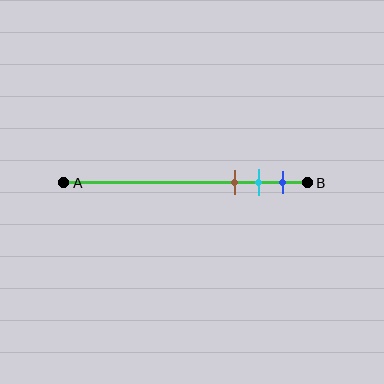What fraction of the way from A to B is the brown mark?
The brown mark is approximately 70% (0.7) of the way from A to B.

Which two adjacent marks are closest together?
The cyan and blue marks are the closest adjacent pair.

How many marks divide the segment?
There are 3 marks dividing the segment.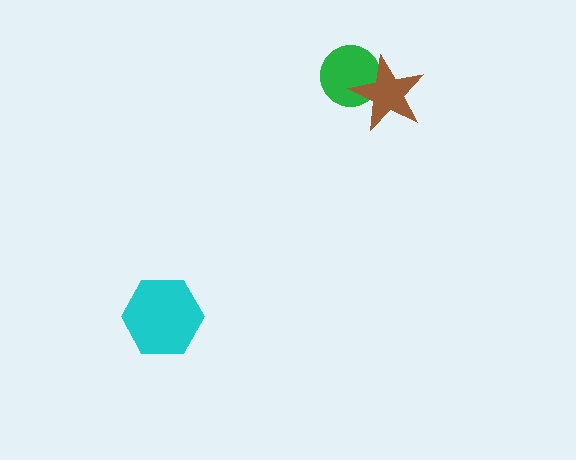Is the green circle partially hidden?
Yes, it is partially covered by another shape.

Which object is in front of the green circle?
The brown star is in front of the green circle.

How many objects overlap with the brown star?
1 object overlaps with the brown star.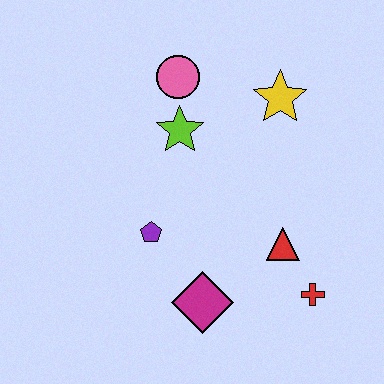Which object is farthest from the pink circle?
The red cross is farthest from the pink circle.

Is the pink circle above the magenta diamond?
Yes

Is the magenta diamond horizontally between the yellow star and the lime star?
Yes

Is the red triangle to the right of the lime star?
Yes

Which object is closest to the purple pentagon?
The magenta diamond is closest to the purple pentagon.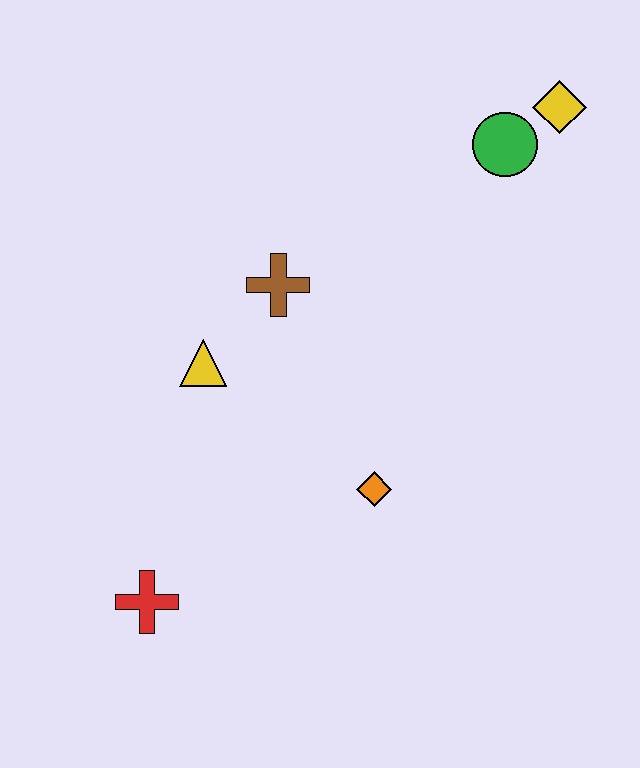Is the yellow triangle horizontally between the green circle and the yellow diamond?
No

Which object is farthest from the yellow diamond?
The red cross is farthest from the yellow diamond.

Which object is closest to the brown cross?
The yellow triangle is closest to the brown cross.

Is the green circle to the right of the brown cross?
Yes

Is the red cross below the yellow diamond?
Yes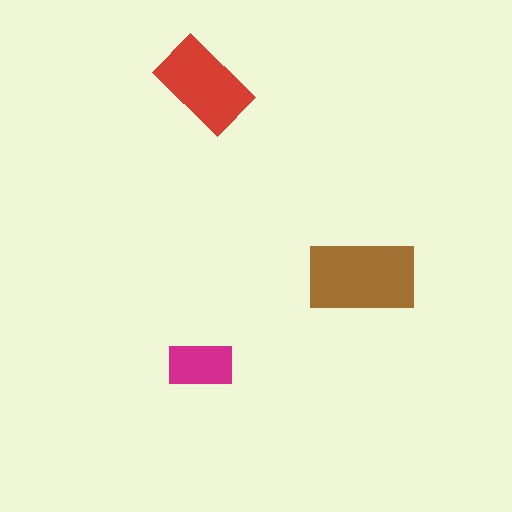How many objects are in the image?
There are 3 objects in the image.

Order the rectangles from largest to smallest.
the brown one, the red one, the magenta one.